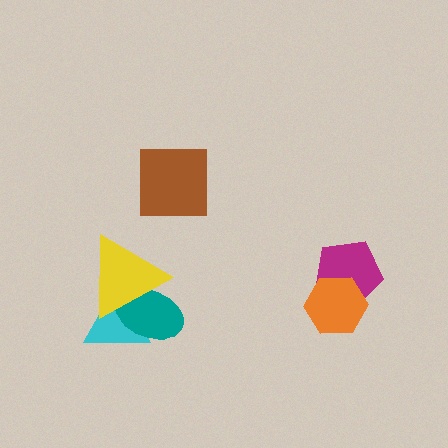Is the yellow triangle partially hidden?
No, no other shape covers it.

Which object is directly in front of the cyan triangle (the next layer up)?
The teal ellipse is directly in front of the cyan triangle.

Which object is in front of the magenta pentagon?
The orange hexagon is in front of the magenta pentagon.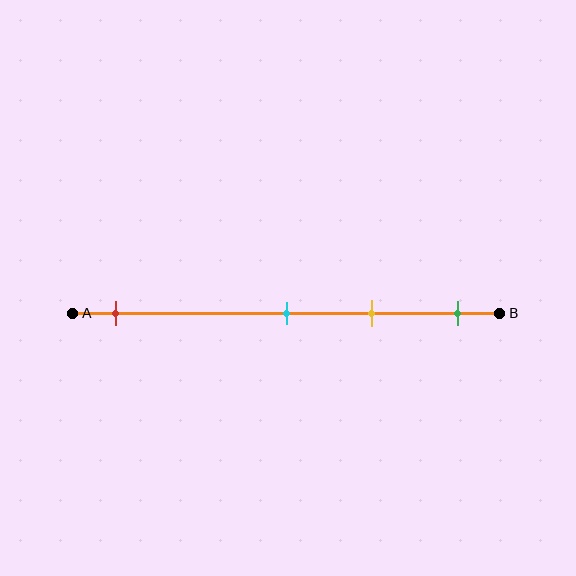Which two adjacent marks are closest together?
The cyan and yellow marks are the closest adjacent pair.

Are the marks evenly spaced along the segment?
No, the marks are not evenly spaced.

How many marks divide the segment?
There are 4 marks dividing the segment.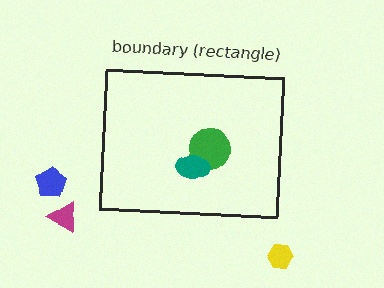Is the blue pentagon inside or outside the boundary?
Outside.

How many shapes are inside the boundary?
2 inside, 3 outside.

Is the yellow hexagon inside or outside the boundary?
Outside.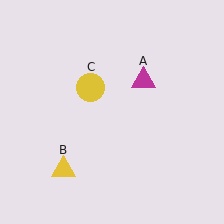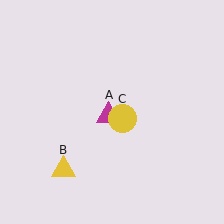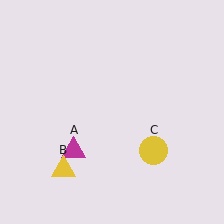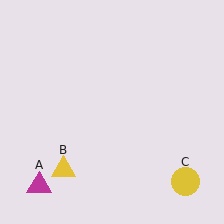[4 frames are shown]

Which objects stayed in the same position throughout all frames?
Yellow triangle (object B) remained stationary.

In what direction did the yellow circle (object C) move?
The yellow circle (object C) moved down and to the right.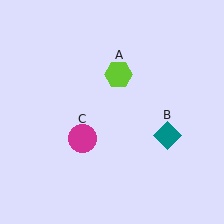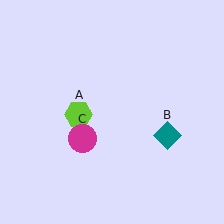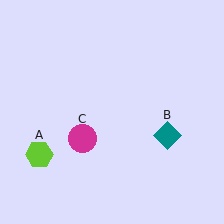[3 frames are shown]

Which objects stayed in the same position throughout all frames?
Teal diamond (object B) and magenta circle (object C) remained stationary.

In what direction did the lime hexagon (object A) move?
The lime hexagon (object A) moved down and to the left.